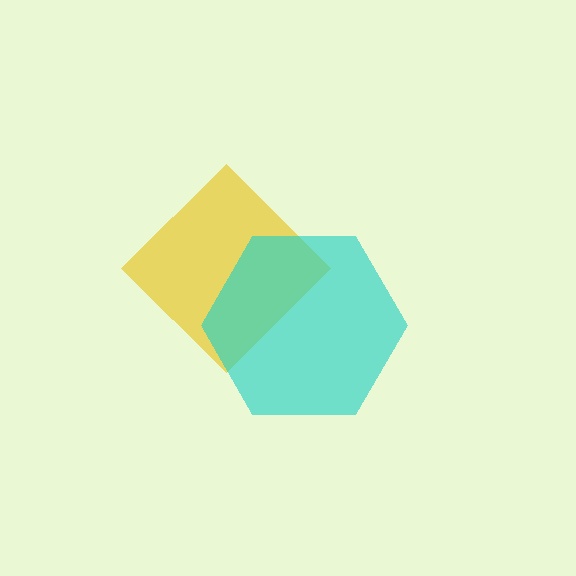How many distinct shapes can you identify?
There are 2 distinct shapes: a yellow diamond, a cyan hexagon.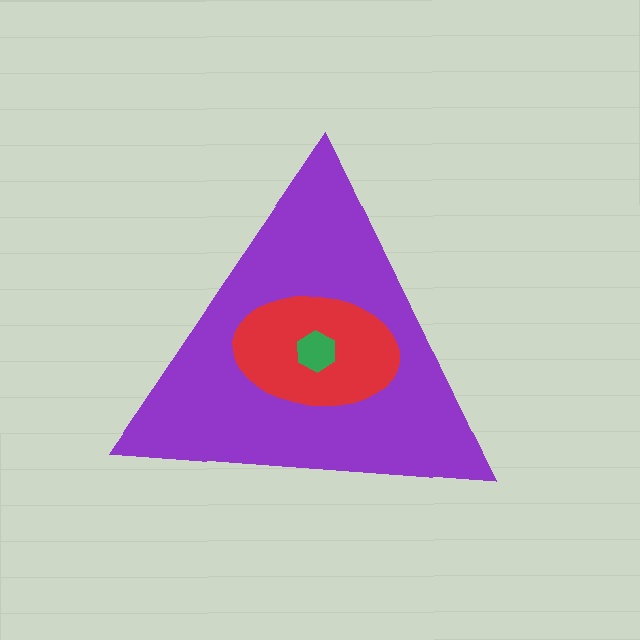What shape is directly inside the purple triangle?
The red ellipse.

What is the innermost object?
The green hexagon.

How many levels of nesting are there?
3.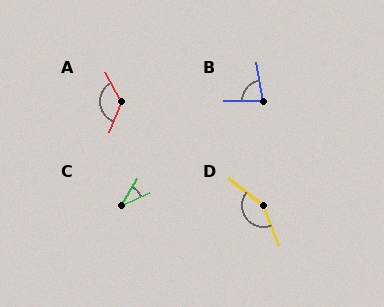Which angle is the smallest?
C, at approximately 33 degrees.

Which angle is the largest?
D, at approximately 150 degrees.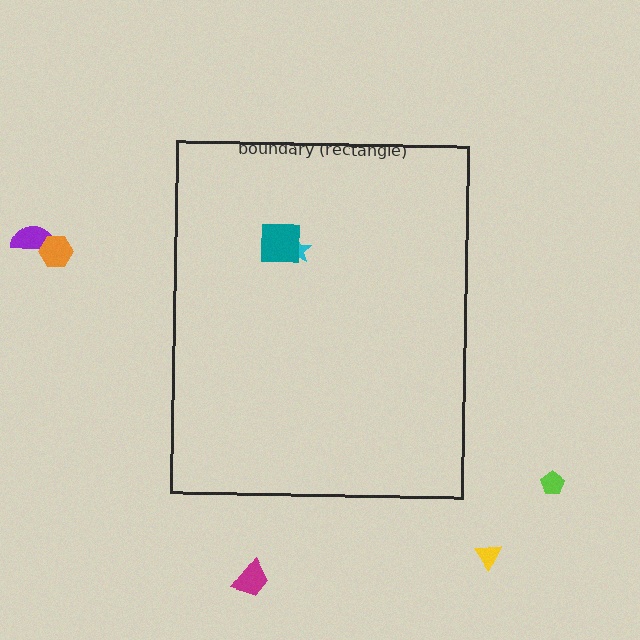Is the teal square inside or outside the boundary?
Inside.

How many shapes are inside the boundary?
2 inside, 5 outside.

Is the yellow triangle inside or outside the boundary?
Outside.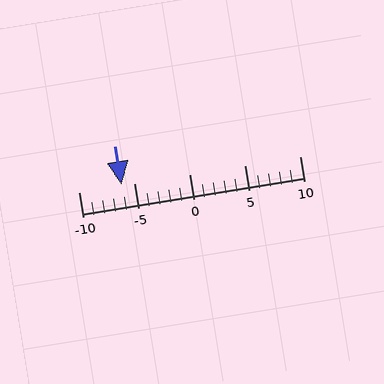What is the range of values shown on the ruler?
The ruler shows values from -10 to 10.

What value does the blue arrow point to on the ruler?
The blue arrow points to approximately -6.